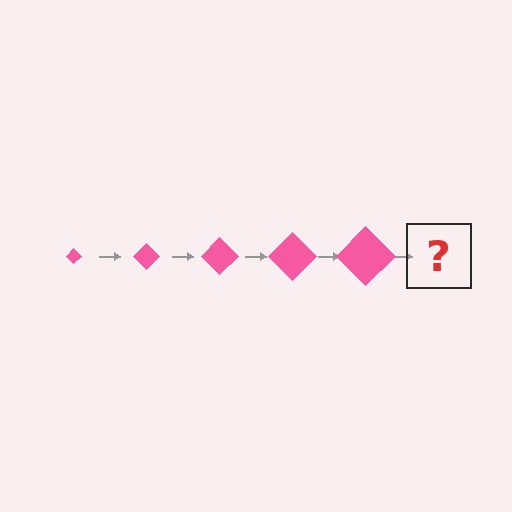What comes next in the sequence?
The next element should be a pink diamond, larger than the previous one.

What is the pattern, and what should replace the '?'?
The pattern is that the diamond gets progressively larger each step. The '?' should be a pink diamond, larger than the previous one.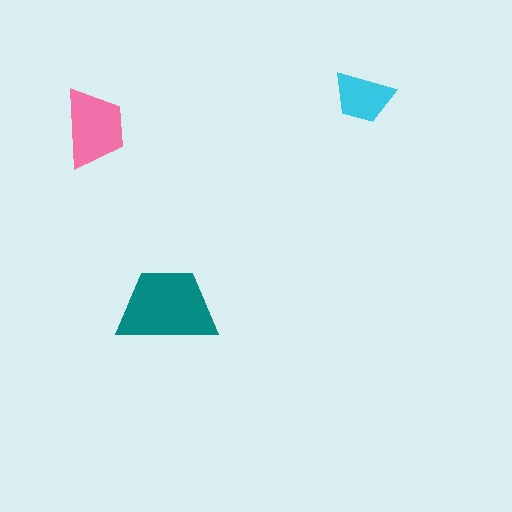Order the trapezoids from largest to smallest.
the teal one, the pink one, the cyan one.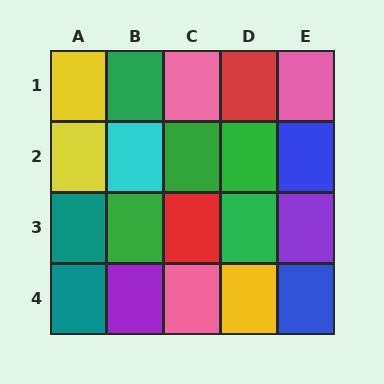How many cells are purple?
2 cells are purple.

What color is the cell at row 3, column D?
Green.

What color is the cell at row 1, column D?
Red.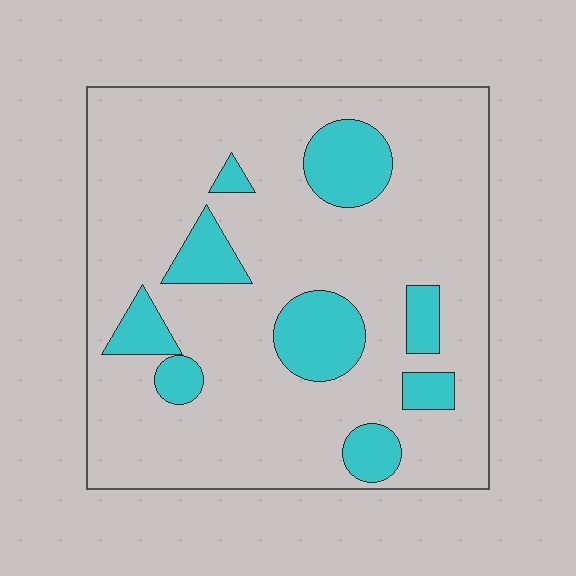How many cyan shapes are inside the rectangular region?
9.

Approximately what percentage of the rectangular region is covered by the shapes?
Approximately 20%.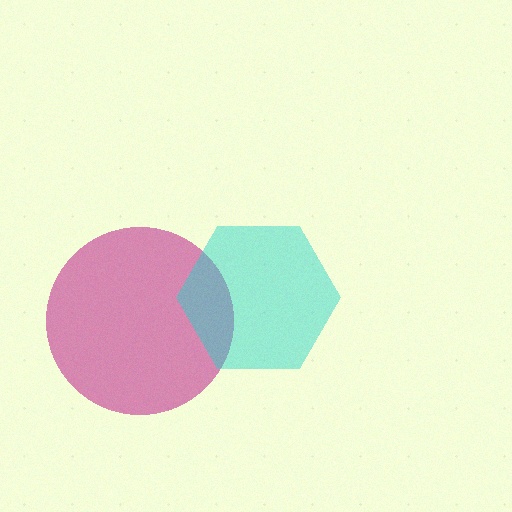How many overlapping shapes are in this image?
There are 2 overlapping shapes in the image.